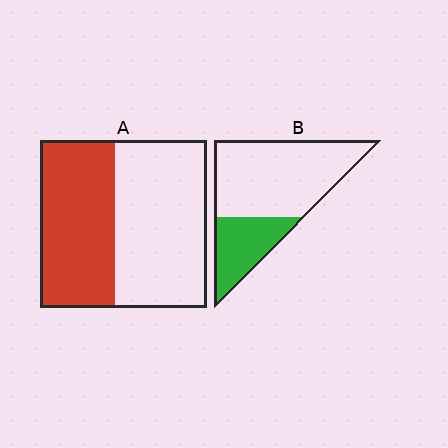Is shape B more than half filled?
No.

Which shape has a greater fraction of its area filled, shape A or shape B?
Shape A.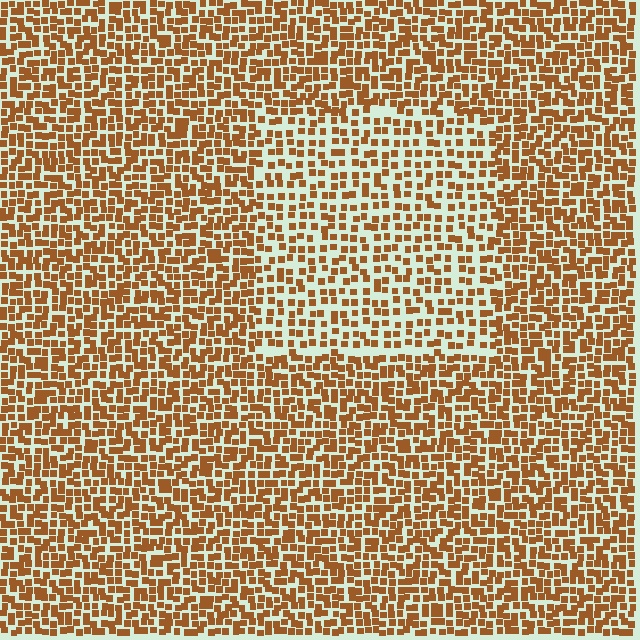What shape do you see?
I see a rectangle.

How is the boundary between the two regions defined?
The boundary is defined by a change in element density (approximately 1.6x ratio). All elements are the same color, size, and shape.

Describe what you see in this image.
The image contains small brown elements arranged at two different densities. A rectangle-shaped region is visible where the elements are less densely packed than the surrounding area.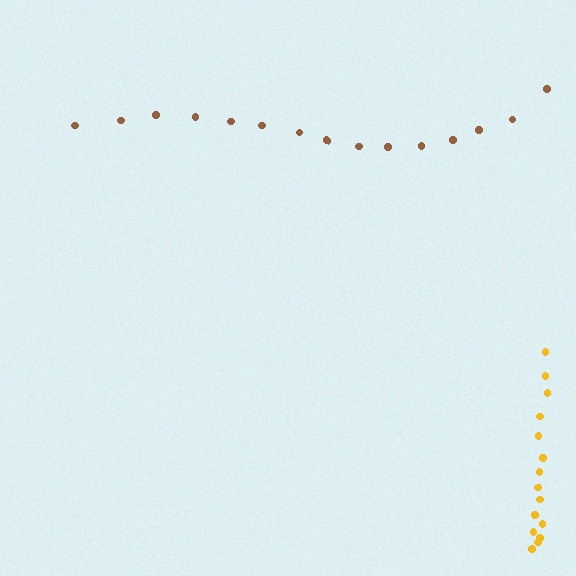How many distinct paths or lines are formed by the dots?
There are 2 distinct paths.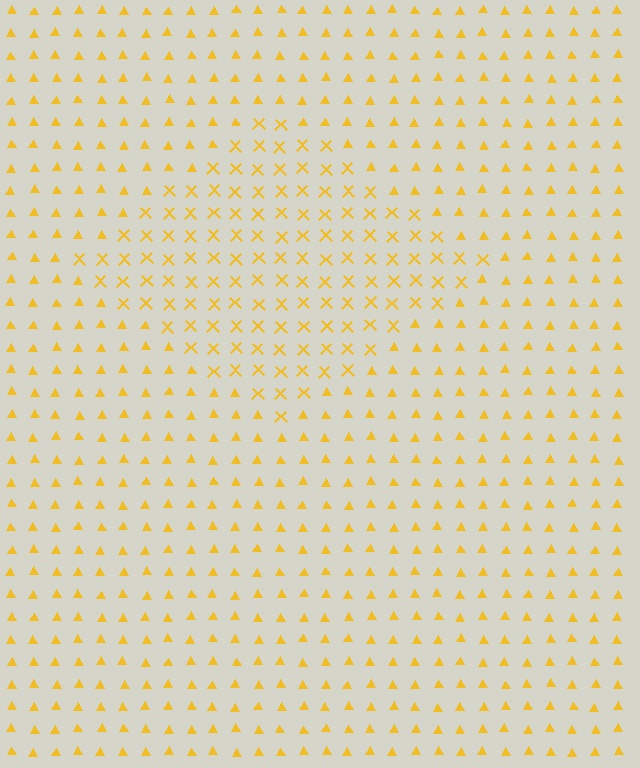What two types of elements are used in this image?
The image uses X marks inside the diamond region and triangles outside it.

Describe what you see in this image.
The image is filled with small yellow elements arranged in a uniform grid. A diamond-shaped region contains X marks, while the surrounding area contains triangles. The boundary is defined purely by the change in element shape.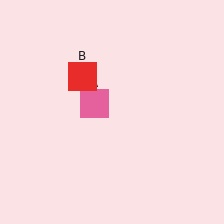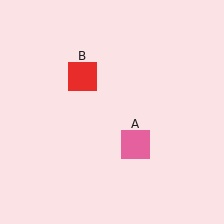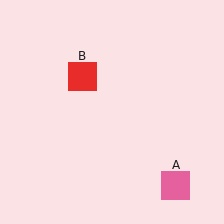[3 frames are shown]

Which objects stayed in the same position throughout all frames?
Red square (object B) remained stationary.